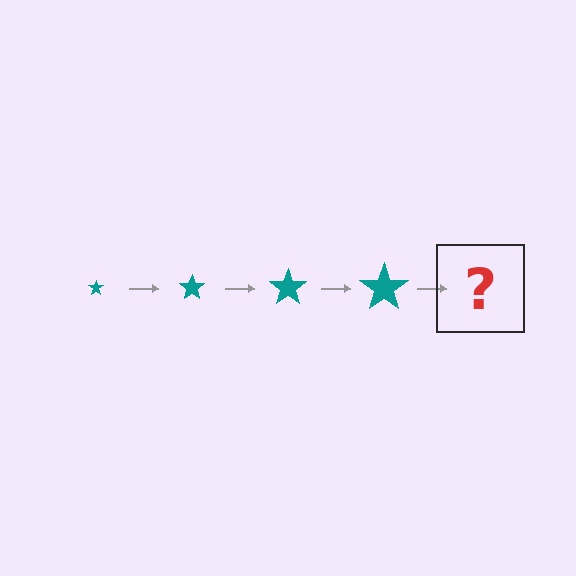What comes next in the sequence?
The next element should be a teal star, larger than the previous one.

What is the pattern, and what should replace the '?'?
The pattern is that the star gets progressively larger each step. The '?' should be a teal star, larger than the previous one.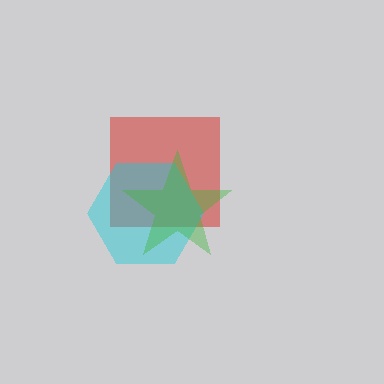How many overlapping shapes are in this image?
There are 3 overlapping shapes in the image.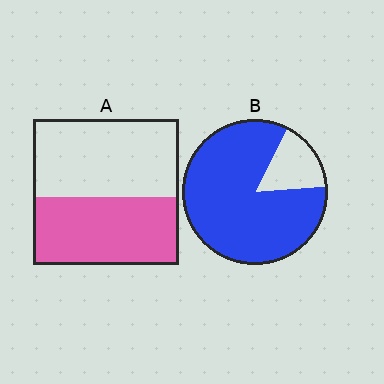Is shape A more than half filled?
Roughly half.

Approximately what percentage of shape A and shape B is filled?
A is approximately 45% and B is approximately 85%.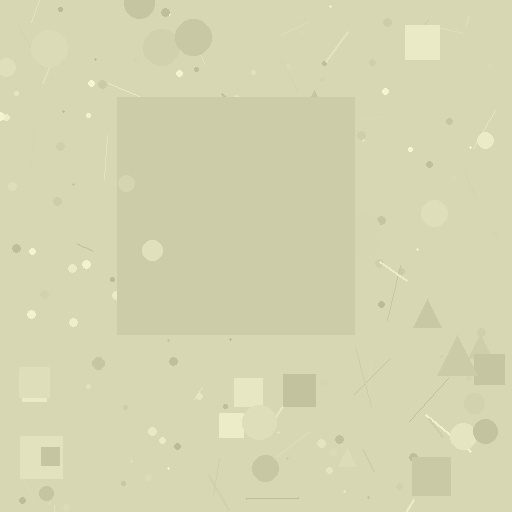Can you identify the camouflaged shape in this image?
The camouflaged shape is a square.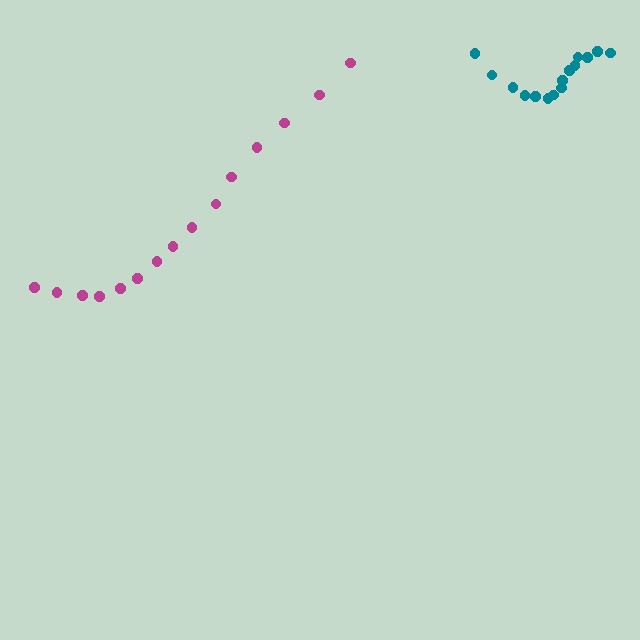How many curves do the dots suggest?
There are 2 distinct paths.